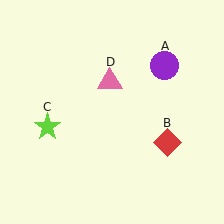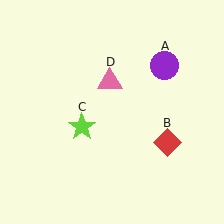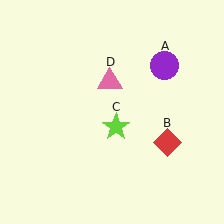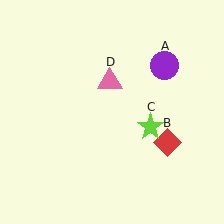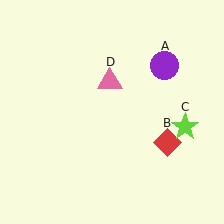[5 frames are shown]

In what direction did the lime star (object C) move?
The lime star (object C) moved right.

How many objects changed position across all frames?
1 object changed position: lime star (object C).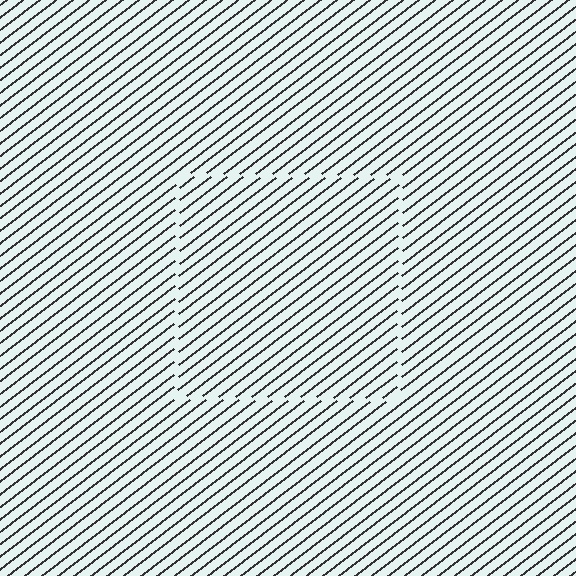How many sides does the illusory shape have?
4 sides — the line-ends trace a square.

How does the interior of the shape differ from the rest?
The interior of the shape contains the same grating, shifted by half a period — the contour is defined by the phase discontinuity where line-ends from the inner and outer gratings abut.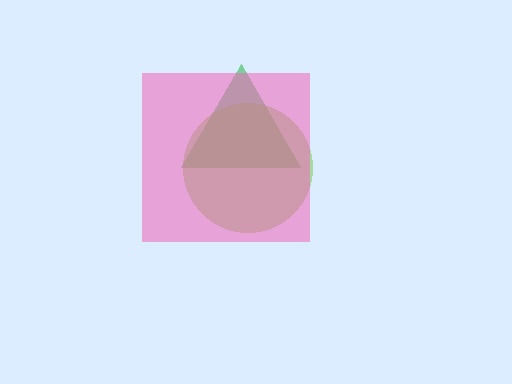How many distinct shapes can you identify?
There are 3 distinct shapes: a green triangle, a lime circle, a pink square.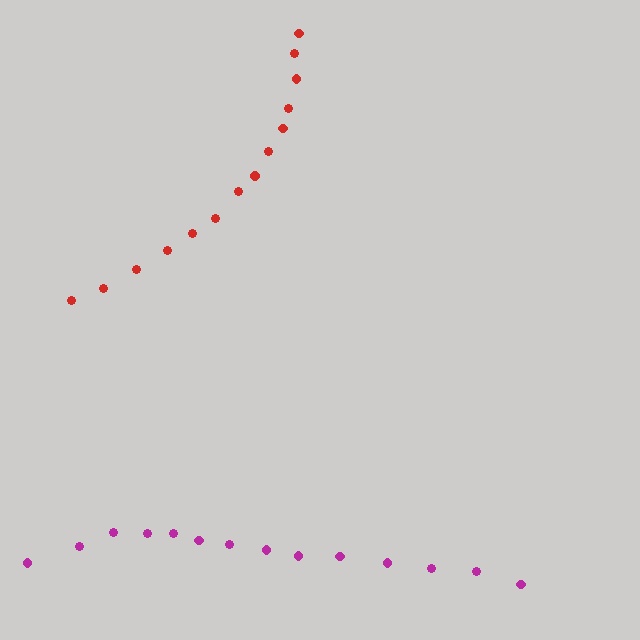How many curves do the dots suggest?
There are 2 distinct paths.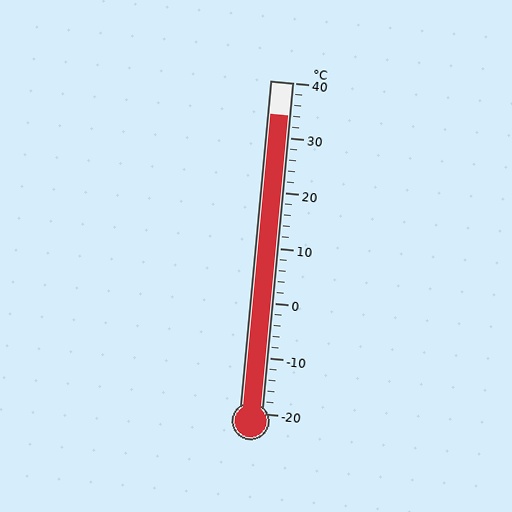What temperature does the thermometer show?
The thermometer shows approximately 34°C.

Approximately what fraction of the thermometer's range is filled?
The thermometer is filled to approximately 90% of its range.